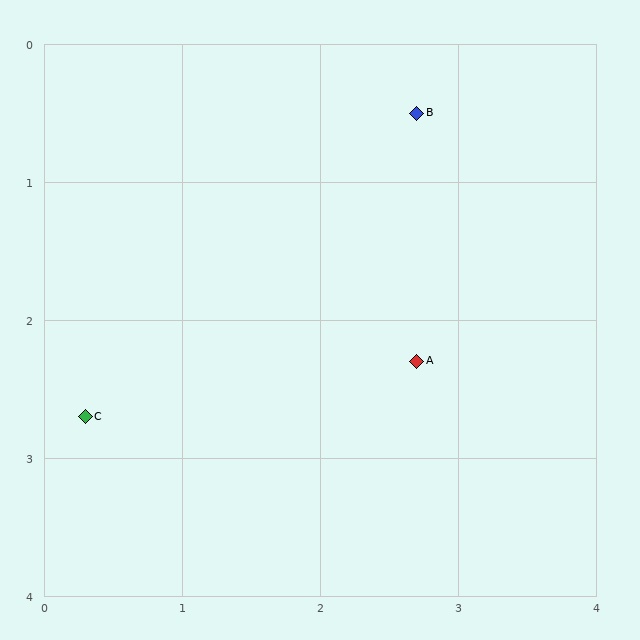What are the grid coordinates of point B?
Point B is at approximately (2.7, 0.5).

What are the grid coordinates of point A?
Point A is at approximately (2.7, 2.3).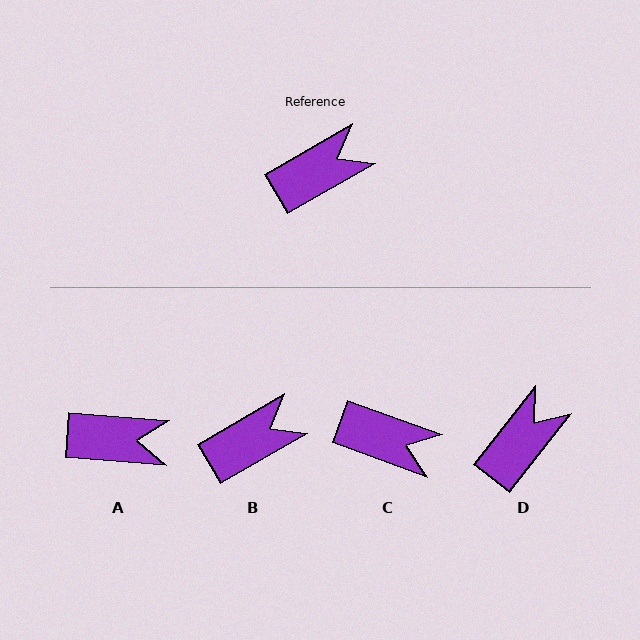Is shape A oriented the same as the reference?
No, it is off by about 34 degrees.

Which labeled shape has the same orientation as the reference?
B.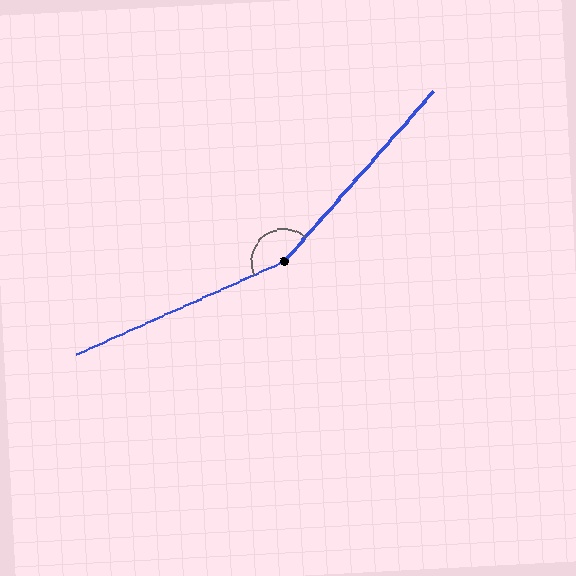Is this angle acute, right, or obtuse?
It is obtuse.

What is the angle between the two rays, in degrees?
Approximately 155 degrees.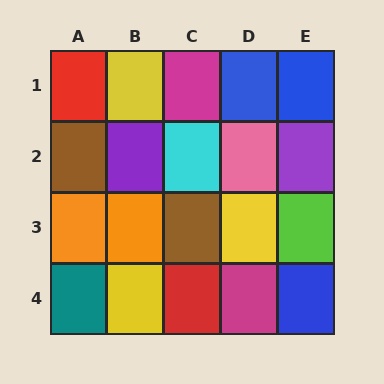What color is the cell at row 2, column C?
Cyan.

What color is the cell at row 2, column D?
Pink.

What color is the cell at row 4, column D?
Magenta.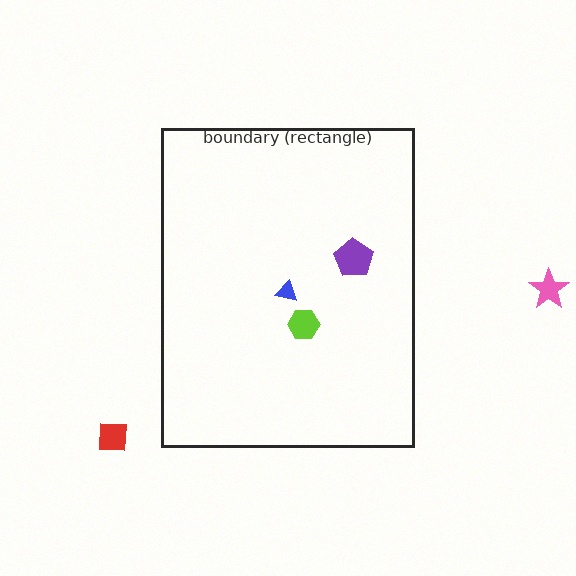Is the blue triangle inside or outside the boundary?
Inside.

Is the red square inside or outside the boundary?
Outside.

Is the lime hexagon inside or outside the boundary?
Inside.